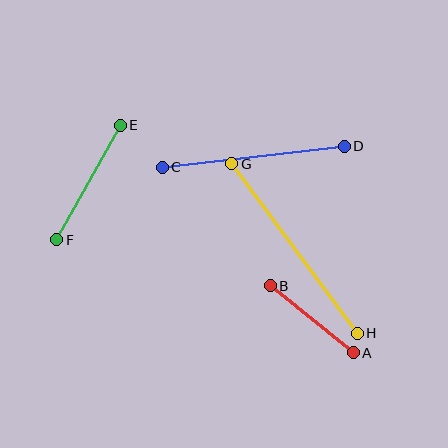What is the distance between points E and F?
The distance is approximately 131 pixels.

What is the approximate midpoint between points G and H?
The midpoint is at approximately (294, 249) pixels.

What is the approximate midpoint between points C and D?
The midpoint is at approximately (253, 157) pixels.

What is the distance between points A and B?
The distance is approximately 106 pixels.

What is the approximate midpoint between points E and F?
The midpoint is at approximately (88, 183) pixels.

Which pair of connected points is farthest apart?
Points G and H are farthest apart.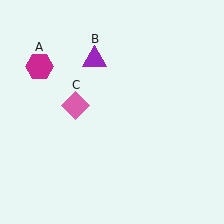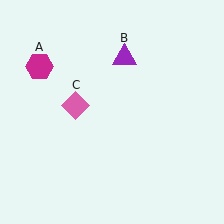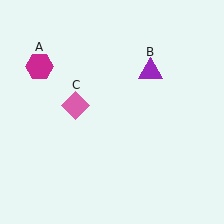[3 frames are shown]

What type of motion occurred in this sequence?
The purple triangle (object B) rotated clockwise around the center of the scene.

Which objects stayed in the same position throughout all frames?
Magenta hexagon (object A) and pink diamond (object C) remained stationary.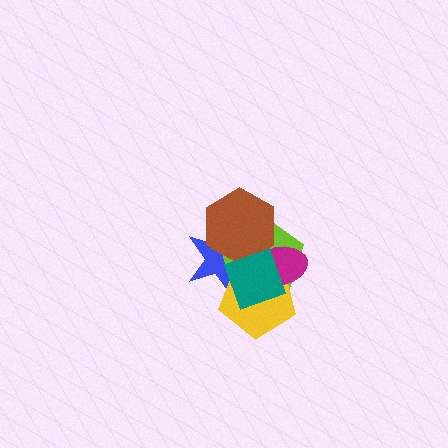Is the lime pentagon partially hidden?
Yes, it is partially covered by another shape.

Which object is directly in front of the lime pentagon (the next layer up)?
The yellow pentagon is directly in front of the lime pentagon.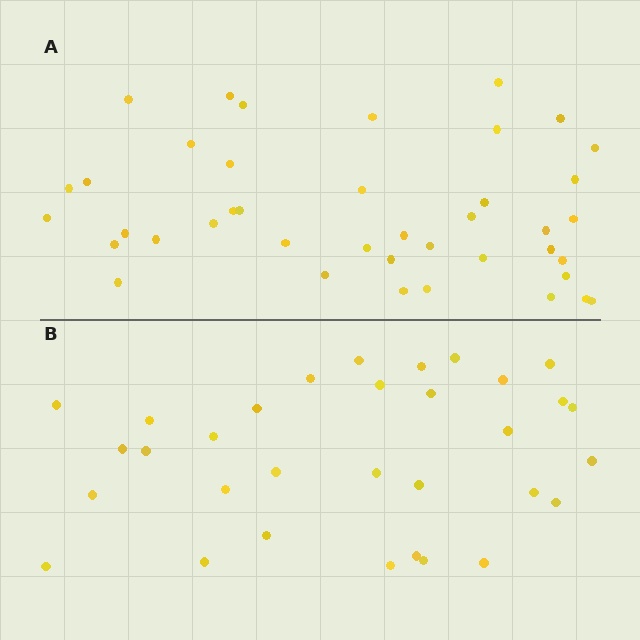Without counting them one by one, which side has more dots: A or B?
Region A (the top region) has more dots.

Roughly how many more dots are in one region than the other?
Region A has roughly 8 or so more dots than region B.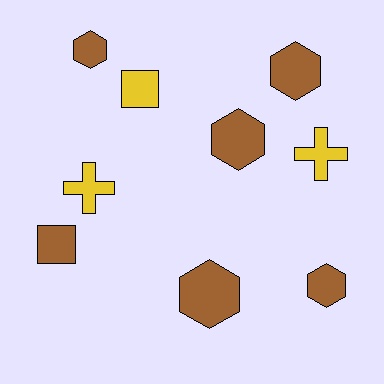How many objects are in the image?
There are 9 objects.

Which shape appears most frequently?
Hexagon, with 5 objects.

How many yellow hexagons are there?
There are no yellow hexagons.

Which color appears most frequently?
Brown, with 6 objects.